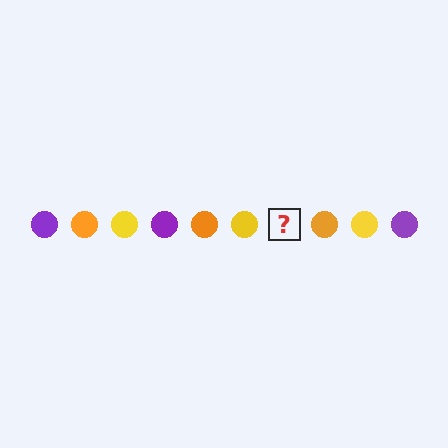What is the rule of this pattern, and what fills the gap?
The rule is that the pattern cycles through purple, orange, yellow circles. The gap should be filled with a purple circle.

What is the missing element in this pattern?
The missing element is a purple circle.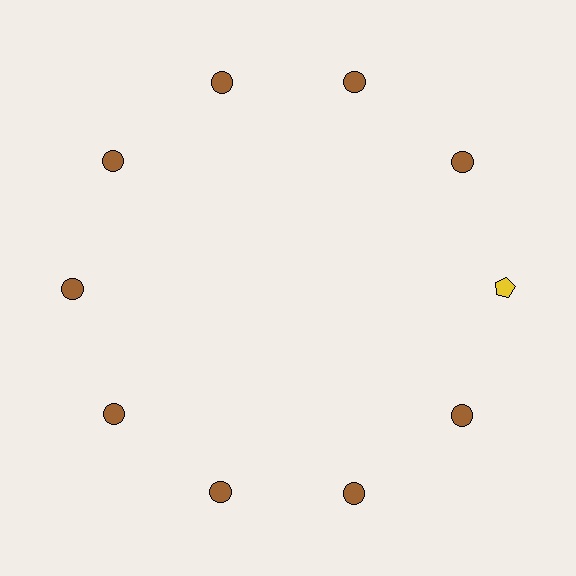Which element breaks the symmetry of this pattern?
The yellow pentagon at roughly the 3 o'clock position breaks the symmetry. All other shapes are brown circles.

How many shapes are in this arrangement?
There are 10 shapes arranged in a ring pattern.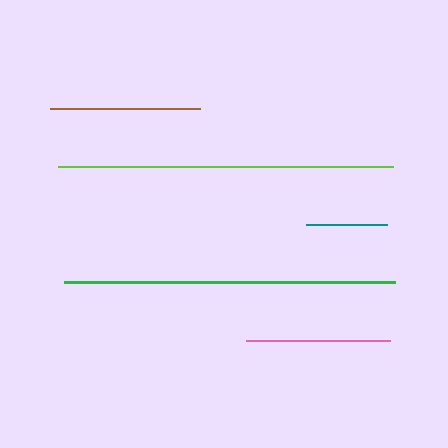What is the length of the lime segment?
The lime segment is approximately 335 pixels long.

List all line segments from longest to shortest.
From longest to shortest: lime, green, brown, pink, teal.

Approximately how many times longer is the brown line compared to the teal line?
The brown line is approximately 1.9 times the length of the teal line.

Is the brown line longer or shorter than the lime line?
The lime line is longer than the brown line.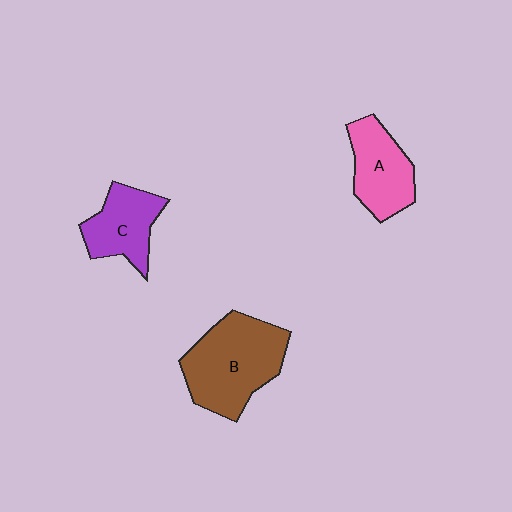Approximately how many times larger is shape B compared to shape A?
Approximately 1.5 times.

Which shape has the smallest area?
Shape C (purple).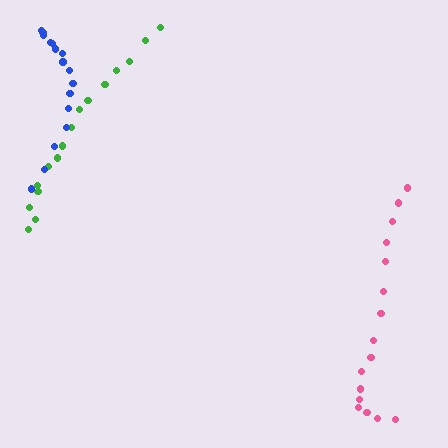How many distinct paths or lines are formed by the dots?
There are 3 distinct paths.